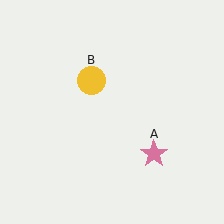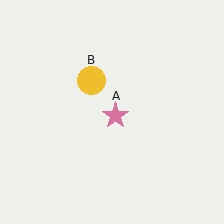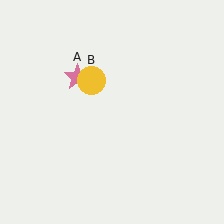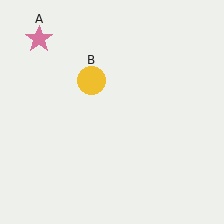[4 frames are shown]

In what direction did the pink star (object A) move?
The pink star (object A) moved up and to the left.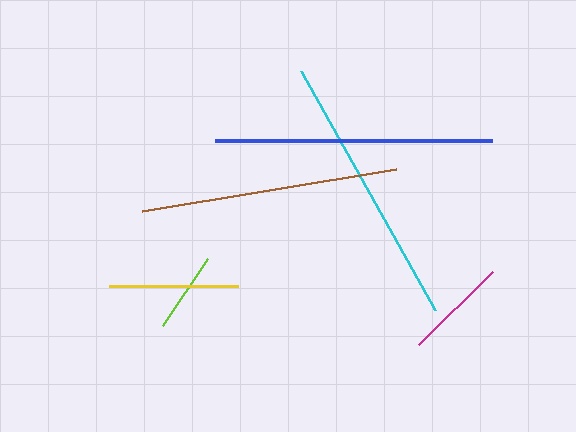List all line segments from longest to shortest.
From longest to shortest: blue, cyan, brown, yellow, magenta, lime.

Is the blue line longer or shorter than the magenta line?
The blue line is longer than the magenta line.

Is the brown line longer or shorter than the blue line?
The blue line is longer than the brown line.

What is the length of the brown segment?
The brown segment is approximately 257 pixels long.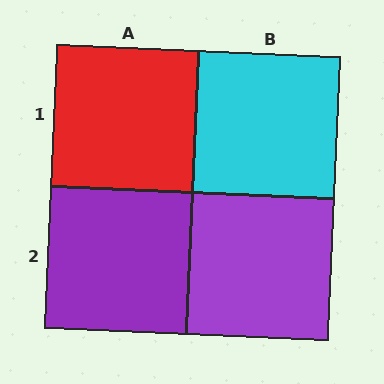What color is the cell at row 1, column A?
Red.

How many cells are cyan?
1 cell is cyan.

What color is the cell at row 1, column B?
Cyan.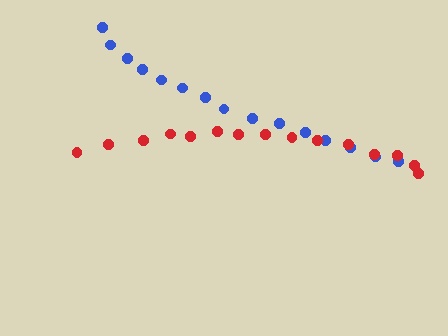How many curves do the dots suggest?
There are 2 distinct paths.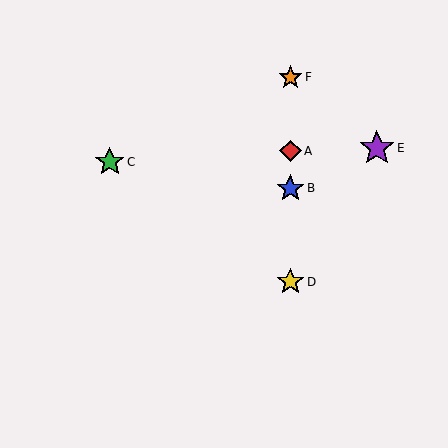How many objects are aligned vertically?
4 objects (A, B, D, F) are aligned vertically.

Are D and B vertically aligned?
Yes, both are at x≈290.